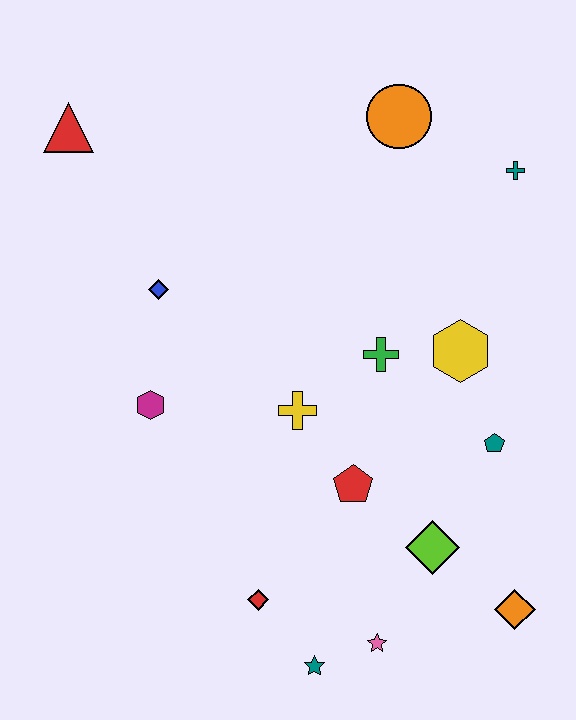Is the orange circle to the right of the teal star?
Yes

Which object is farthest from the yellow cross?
The red triangle is farthest from the yellow cross.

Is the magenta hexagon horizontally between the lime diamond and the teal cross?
No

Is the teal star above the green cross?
No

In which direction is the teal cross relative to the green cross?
The teal cross is above the green cross.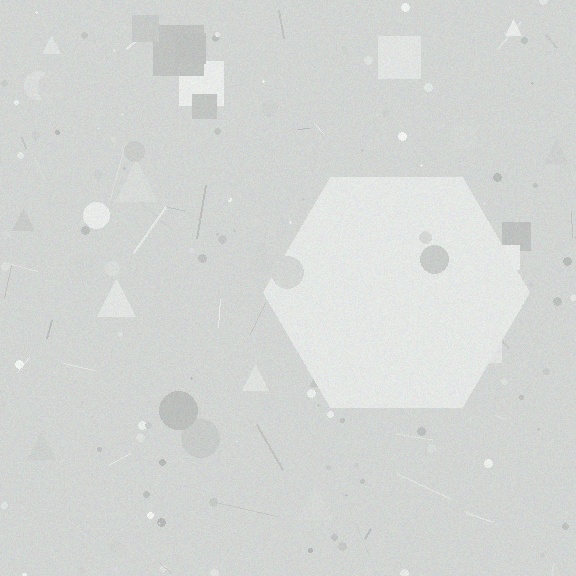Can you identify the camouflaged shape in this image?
The camouflaged shape is a hexagon.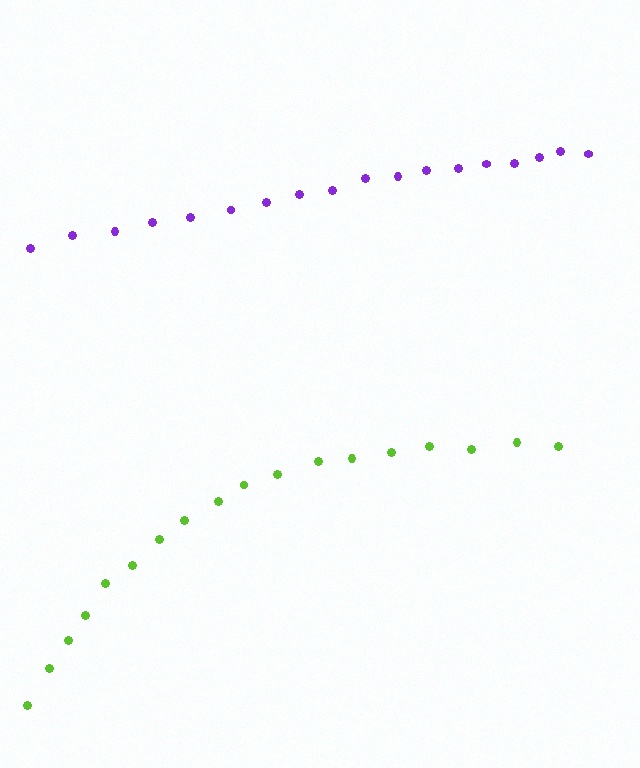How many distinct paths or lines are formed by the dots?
There are 2 distinct paths.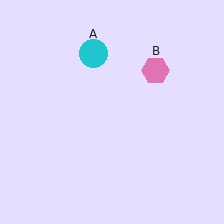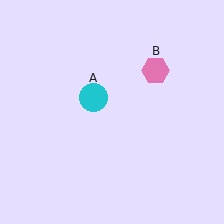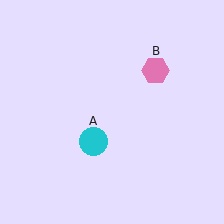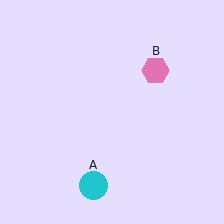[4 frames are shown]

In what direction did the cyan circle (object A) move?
The cyan circle (object A) moved down.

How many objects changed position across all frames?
1 object changed position: cyan circle (object A).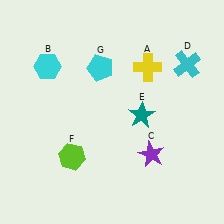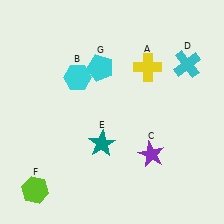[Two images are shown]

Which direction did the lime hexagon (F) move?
The lime hexagon (F) moved left.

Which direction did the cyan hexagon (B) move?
The cyan hexagon (B) moved right.